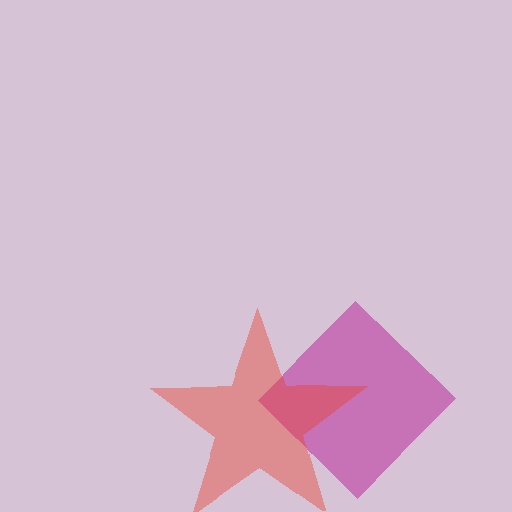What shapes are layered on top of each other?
The layered shapes are: a magenta diamond, a red star.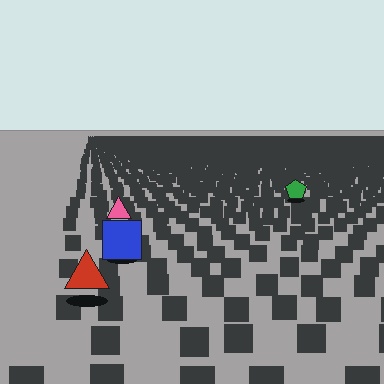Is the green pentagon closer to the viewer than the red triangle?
No. The red triangle is closer — you can tell from the texture gradient: the ground texture is coarser near it.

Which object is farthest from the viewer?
The green pentagon is farthest from the viewer. It appears smaller and the ground texture around it is denser.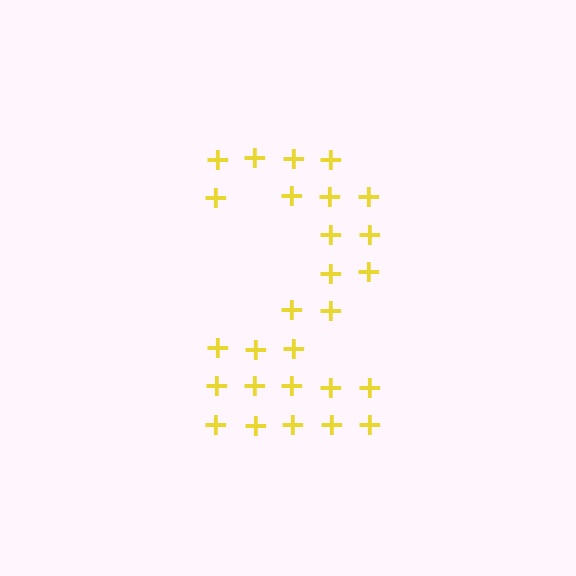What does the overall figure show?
The overall figure shows the digit 2.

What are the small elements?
The small elements are plus signs.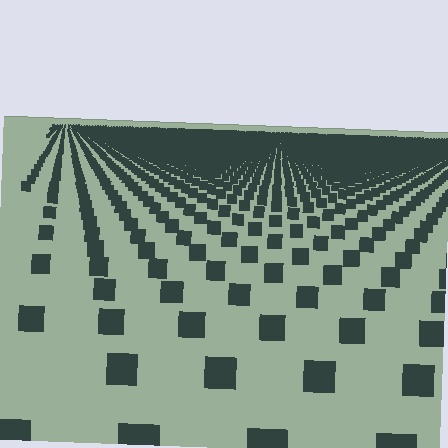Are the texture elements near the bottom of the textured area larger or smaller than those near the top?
Larger. Near the bottom, elements are closer to the viewer and appear at a bigger on-screen size.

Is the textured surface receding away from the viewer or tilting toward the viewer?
The surface is receding away from the viewer. Texture elements get smaller and denser toward the top.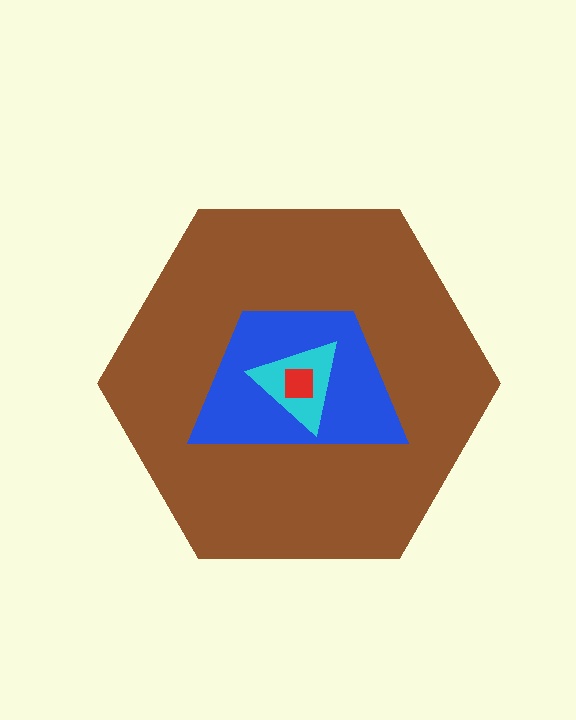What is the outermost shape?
The brown hexagon.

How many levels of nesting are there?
4.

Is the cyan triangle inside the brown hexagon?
Yes.